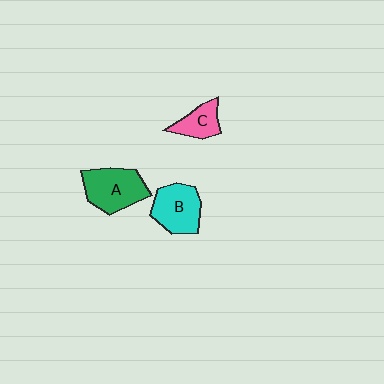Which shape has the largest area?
Shape A (green).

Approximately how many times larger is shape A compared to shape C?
Approximately 1.8 times.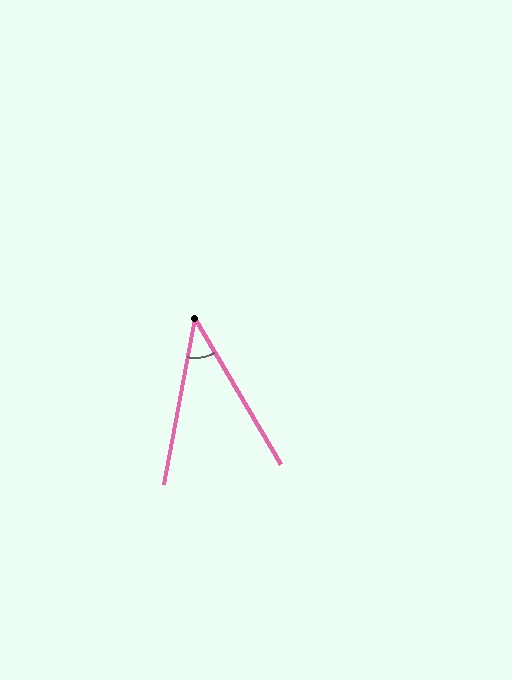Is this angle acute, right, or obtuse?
It is acute.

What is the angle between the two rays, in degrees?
Approximately 41 degrees.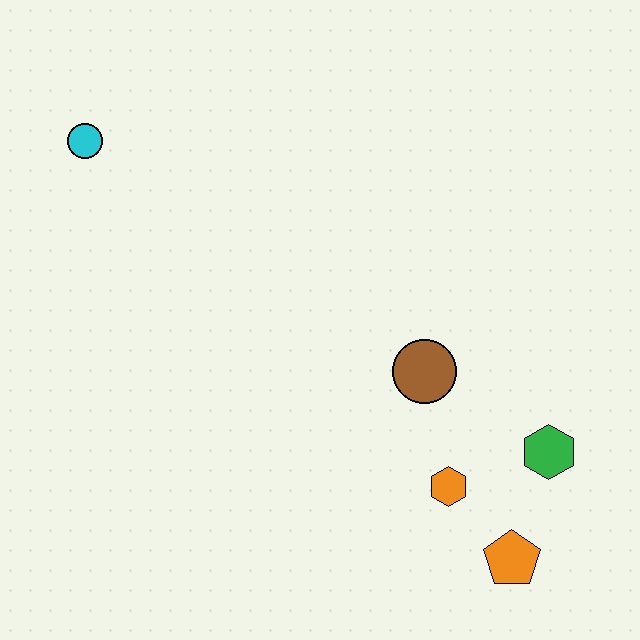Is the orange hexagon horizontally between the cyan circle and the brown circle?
No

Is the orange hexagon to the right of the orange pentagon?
No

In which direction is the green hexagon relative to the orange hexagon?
The green hexagon is to the right of the orange hexagon.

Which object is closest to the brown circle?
The orange hexagon is closest to the brown circle.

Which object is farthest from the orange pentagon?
The cyan circle is farthest from the orange pentagon.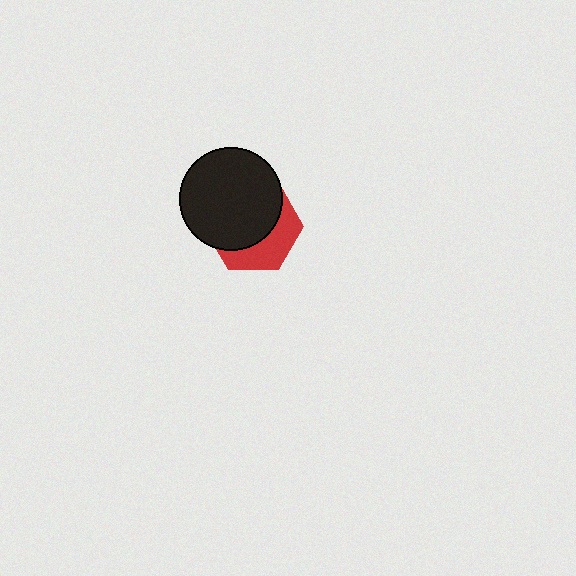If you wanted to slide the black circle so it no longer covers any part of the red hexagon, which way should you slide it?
Slide it toward the upper-left — that is the most direct way to separate the two shapes.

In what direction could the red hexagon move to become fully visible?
The red hexagon could move toward the lower-right. That would shift it out from behind the black circle entirely.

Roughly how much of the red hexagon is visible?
A small part of it is visible (roughly 37%).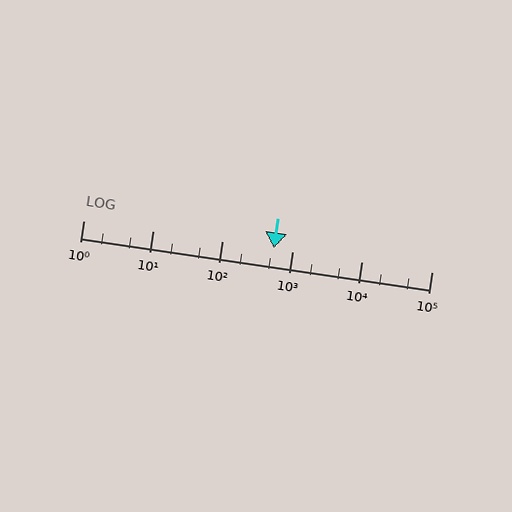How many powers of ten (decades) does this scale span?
The scale spans 5 decades, from 1 to 100000.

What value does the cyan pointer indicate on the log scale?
The pointer indicates approximately 550.